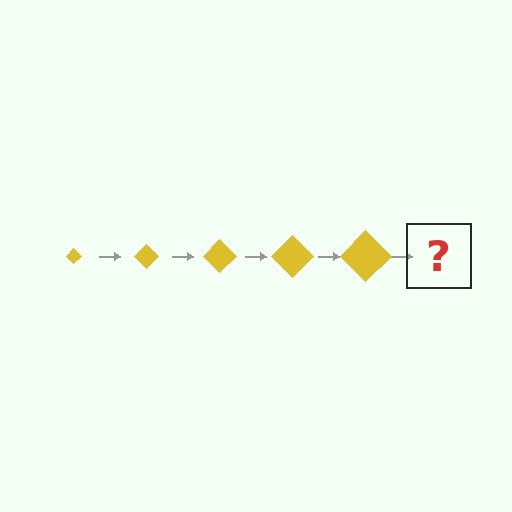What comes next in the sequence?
The next element should be a yellow diamond, larger than the previous one.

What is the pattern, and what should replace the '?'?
The pattern is that the diamond gets progressively larger each step. The '?' should be a yellow diamond, larger than the previous one.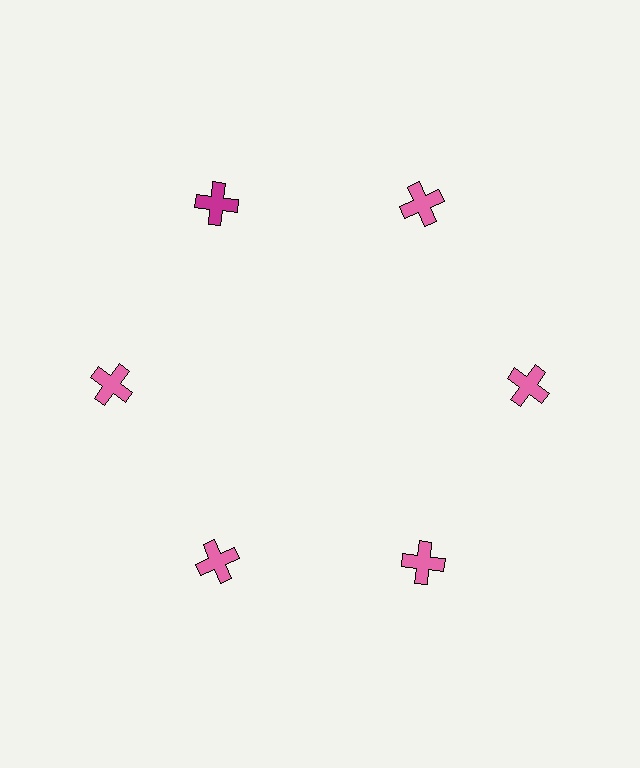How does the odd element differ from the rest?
It has a different color: magenta instead of pink.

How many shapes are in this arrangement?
There are 6 shapes arranged in a ring pattern.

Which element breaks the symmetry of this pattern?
The magenta cross at roughly the 11 o'clock position breaks the symmetry. All other shapes are pink crosses.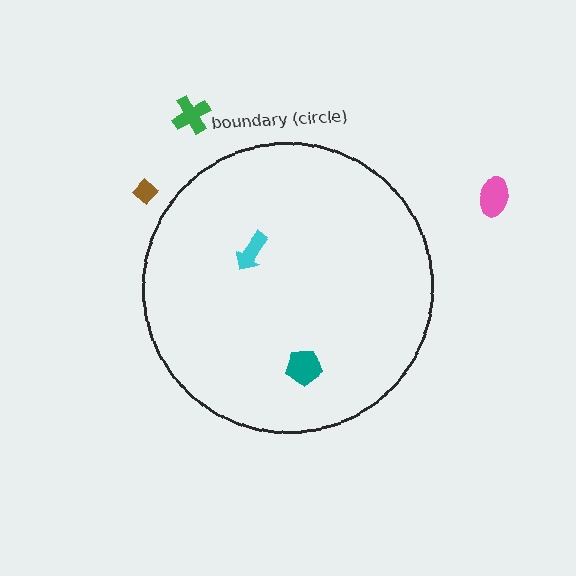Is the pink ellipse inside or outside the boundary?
Outside.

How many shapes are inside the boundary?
2 inside, 3 outside.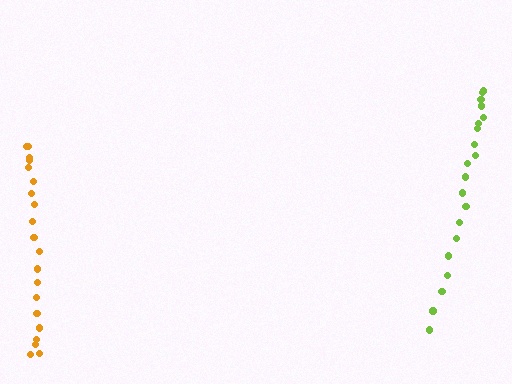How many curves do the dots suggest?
There are 2 distinct paths.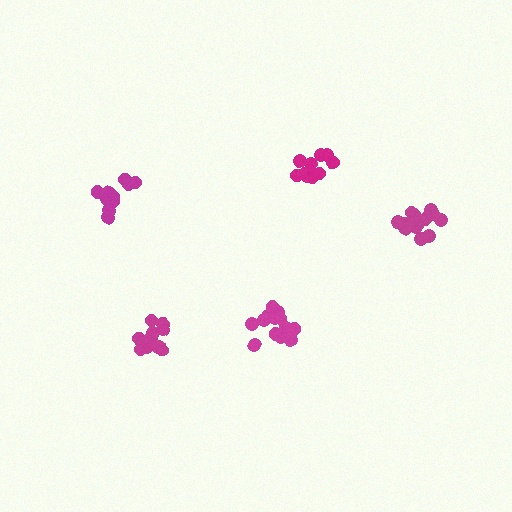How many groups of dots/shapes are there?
There are 5 groups.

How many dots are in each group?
Group 1: 10 dots, Group 2: 11 dots, Group 3: 10 dots, Group 4: 13 dots, Group 5: 13 dots (57 total).